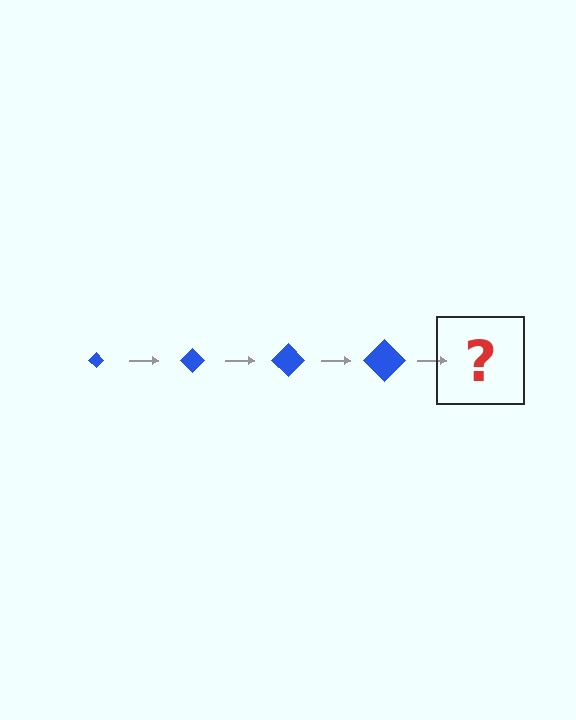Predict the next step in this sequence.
The next step is a blue diamond, larger than the previous one.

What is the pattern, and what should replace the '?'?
The pattern is that the diamond gets progressively larger each step. The '?' should be a blue diamond, larger than the previous one.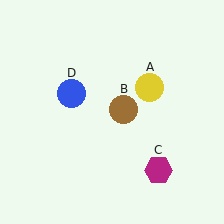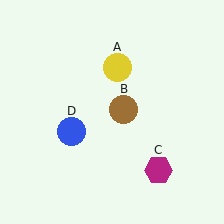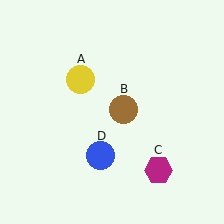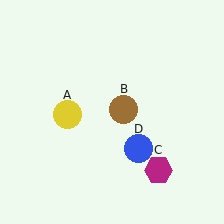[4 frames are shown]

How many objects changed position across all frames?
2 objects changed position: yellow circle (object A), blue circle (object D).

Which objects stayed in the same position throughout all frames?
Brown circle (object B) and magenta hexagon (object C) remained stationary.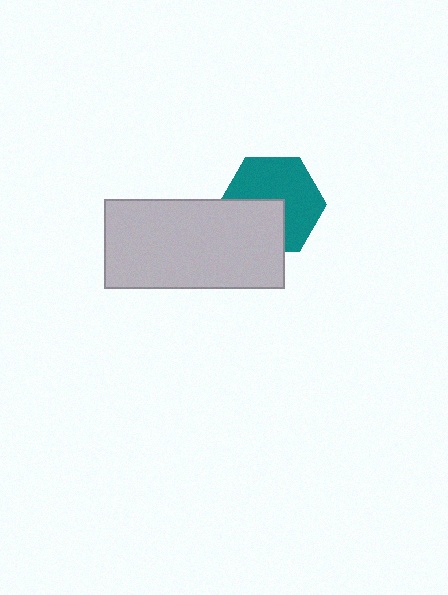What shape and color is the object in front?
The object in front is a light gray rectangle.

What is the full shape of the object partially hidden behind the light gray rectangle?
The partially hidden object is a teal hexagon.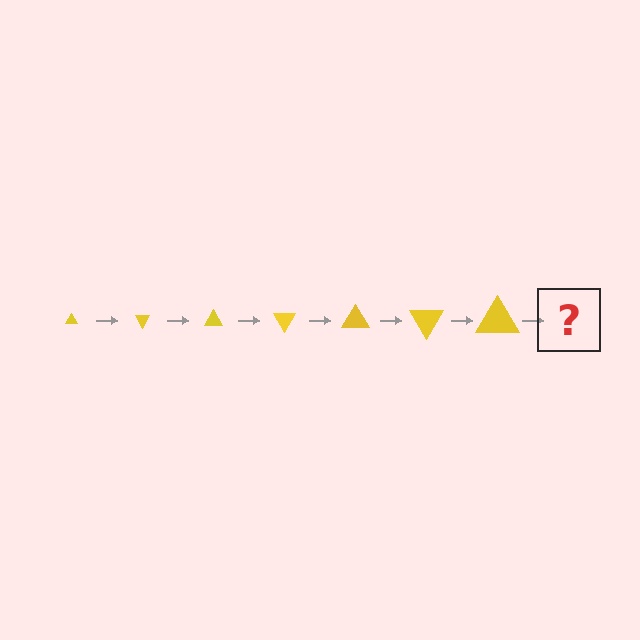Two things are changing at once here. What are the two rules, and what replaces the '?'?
The two rules are that the triangle grows larger each step and it rotates 60 degrees each step. The '?' should be a triangle, larger than the previous one and rotated 420 degrees from the start.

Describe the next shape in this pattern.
It should be a triangle, larger than the previous one and rotated 420 degrees from the start.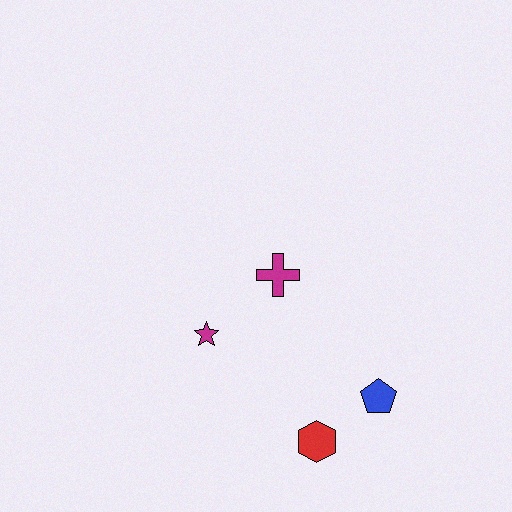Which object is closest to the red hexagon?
The blue pentagon is closest to the red hexagon.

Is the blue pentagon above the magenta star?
No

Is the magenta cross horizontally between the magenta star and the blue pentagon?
Yes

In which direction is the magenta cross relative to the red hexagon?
The magenta cross is above the red hexagon.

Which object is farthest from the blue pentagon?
The magenta star is farthest from the blue pentagon.